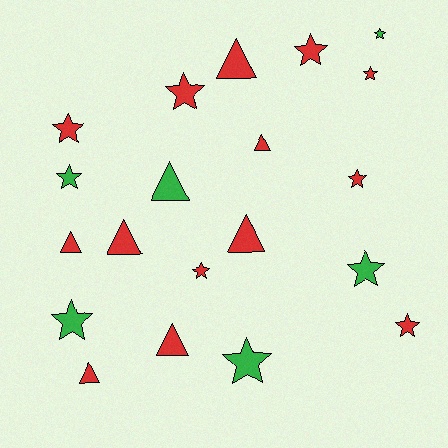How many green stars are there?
There are 5 green stars.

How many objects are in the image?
There are 20 objects.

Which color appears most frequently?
Red, with 14 objects.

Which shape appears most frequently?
Star, with 12 objects.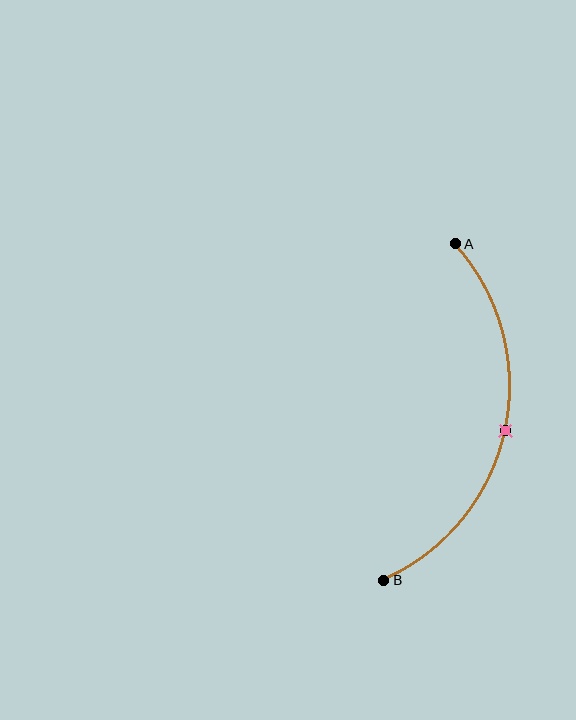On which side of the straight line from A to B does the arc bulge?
The arc bulges to the right of the straight line connecting A and B.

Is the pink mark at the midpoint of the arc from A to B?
Yes. The pink mark lies on the arc at equal arc-length from both A and B — it is the arc midpoint.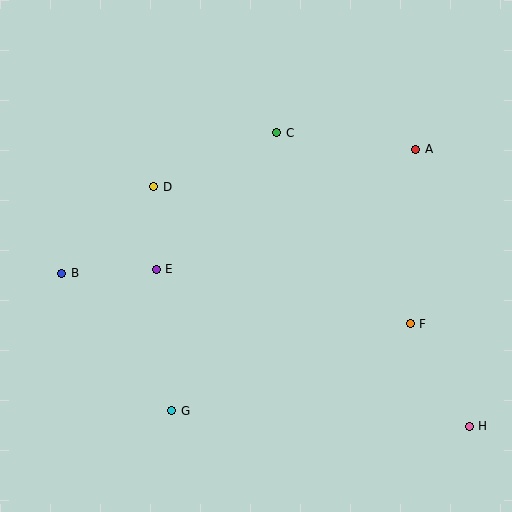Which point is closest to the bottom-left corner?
Point G is closest to the bottom-left corner.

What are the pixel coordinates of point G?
Point G is at (172, 411).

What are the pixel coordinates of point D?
Point D is at (154, 187).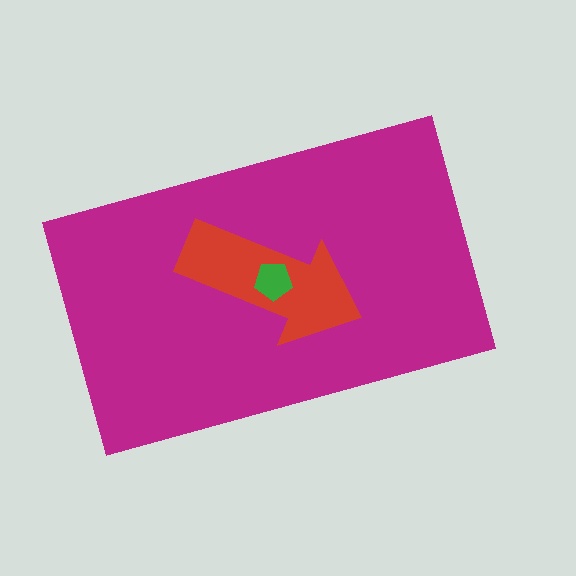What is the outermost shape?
The magenta rectangle.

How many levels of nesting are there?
3.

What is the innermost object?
The green pentagon.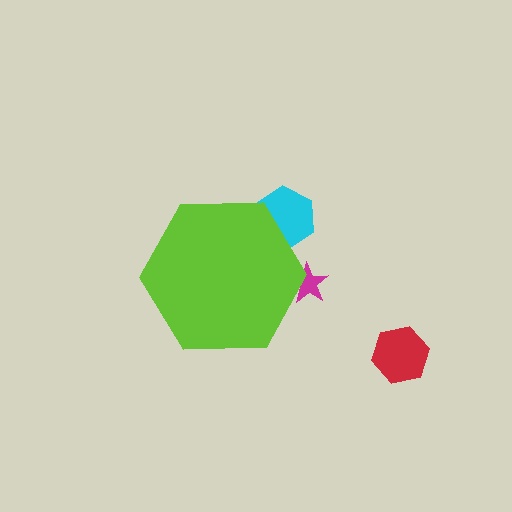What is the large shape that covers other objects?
A lime hexagon.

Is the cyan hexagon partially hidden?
Yes, the cyan hexagon is partially hidden behind the lime hexagon.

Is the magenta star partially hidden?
Yes, the magenta star is partially hidden behind the lime hexagon.